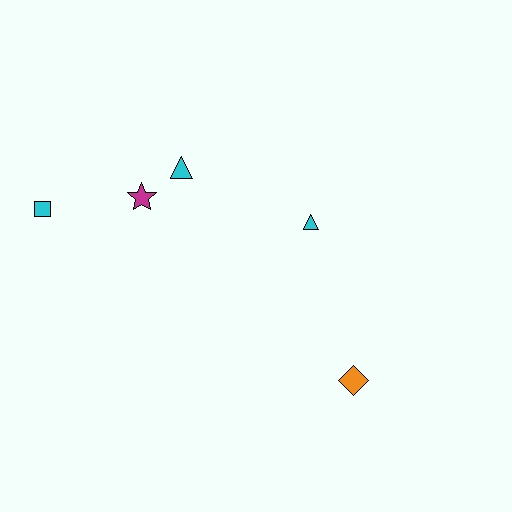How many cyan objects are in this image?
There are 3 cyan objects.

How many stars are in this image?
There is 1 star.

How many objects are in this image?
There are 5 objects.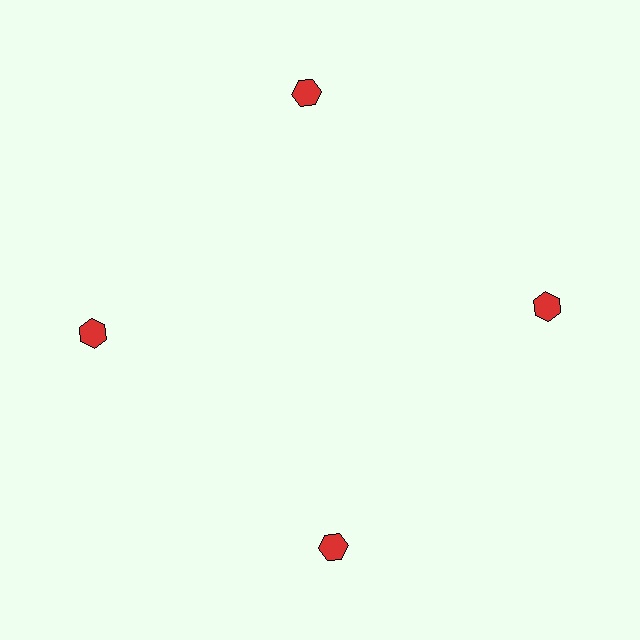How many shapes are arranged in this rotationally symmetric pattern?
There are 4 shapes, arranged in 4 groups of 1.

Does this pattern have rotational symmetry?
Yes, this pattern has 4-fold rotational symmetry. It looks the same after rotating 90 degrees around the center.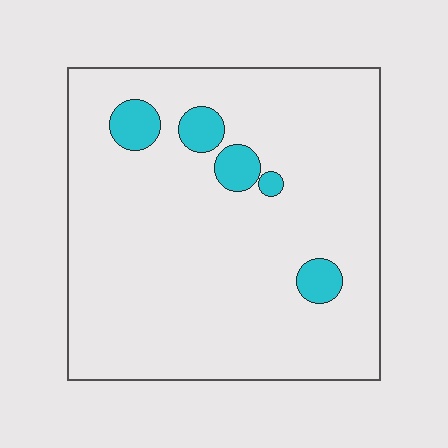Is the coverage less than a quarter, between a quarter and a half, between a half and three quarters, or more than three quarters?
Less than a quarter.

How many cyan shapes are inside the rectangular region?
5.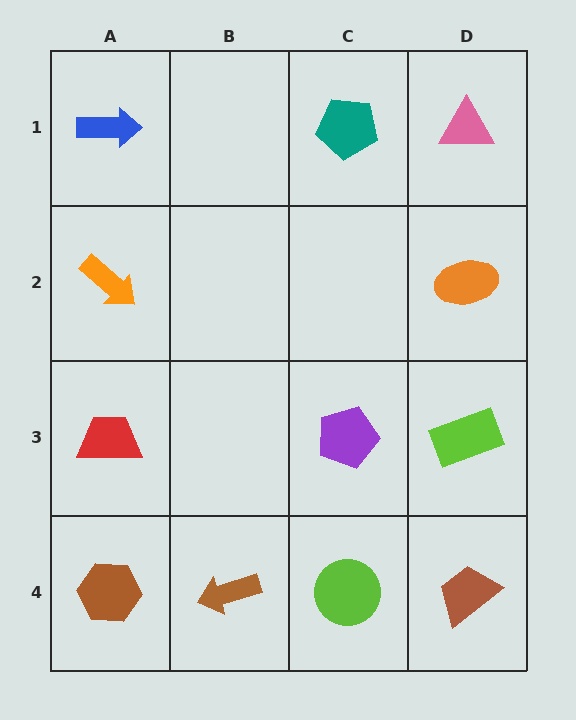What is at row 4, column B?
A brown arrow.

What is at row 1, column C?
A teal pentagon.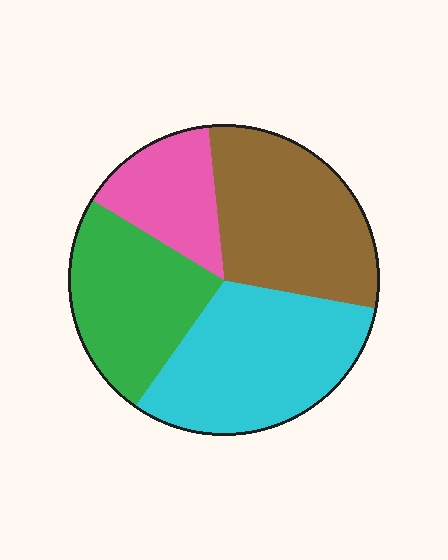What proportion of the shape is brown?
Brown takes up about one third (1/3) of the shape.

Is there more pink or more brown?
Brown.